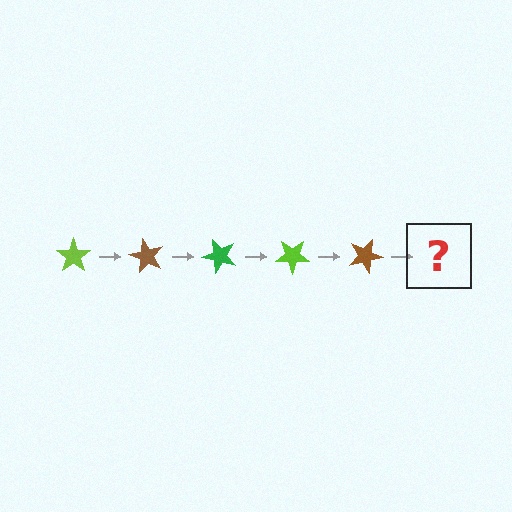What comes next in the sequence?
The next element should be a green star, rotated 300 degrees from the start.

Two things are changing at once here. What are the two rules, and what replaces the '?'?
The two rules are that it rotates 60 degrees each step and the color cycles through lime, brown, and green. The '?' should be a green star, rotated 300 degrees from the start.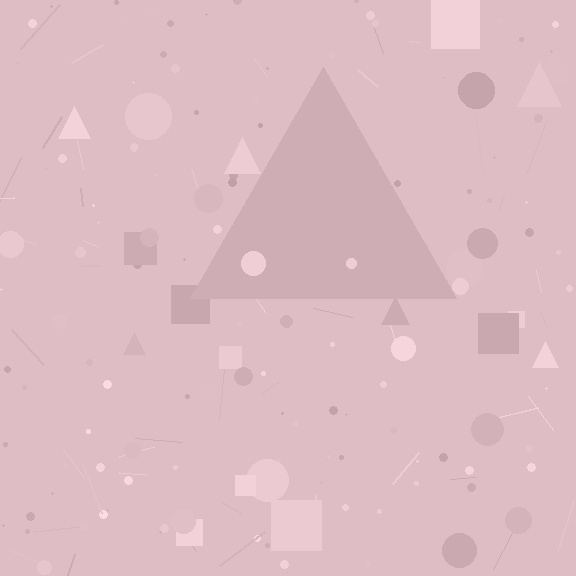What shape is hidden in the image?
A triangle is hidden in the image.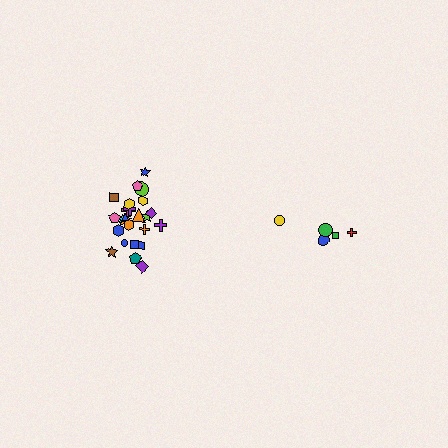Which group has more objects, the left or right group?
The left group.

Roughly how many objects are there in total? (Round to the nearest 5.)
Roughly 30 objects in total.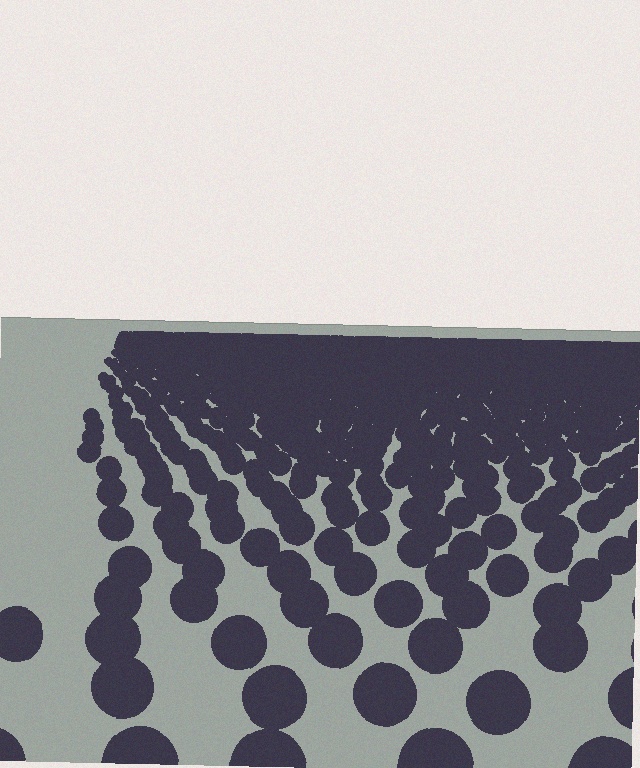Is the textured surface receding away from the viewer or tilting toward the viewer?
The surface is receding away from the viewer. Texture elements get smaller and denser toward the top.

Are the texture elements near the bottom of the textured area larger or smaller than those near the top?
Larger. Near the bottom, elements are closer to the viewer and appear at a bigger on-screen size.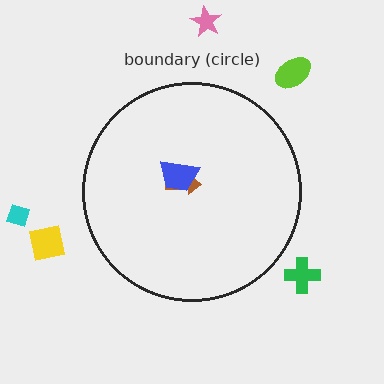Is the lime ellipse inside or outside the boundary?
Outside.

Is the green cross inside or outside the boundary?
Outside.